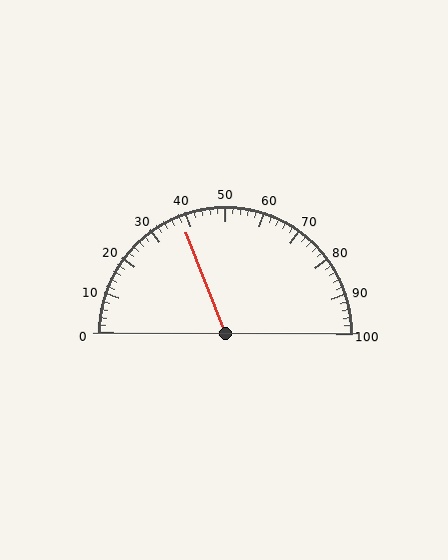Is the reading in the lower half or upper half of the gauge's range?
The reading is in the lower half of the range (0 to 100).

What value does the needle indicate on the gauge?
The needle indicates approximately 38.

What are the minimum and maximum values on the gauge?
The gauge ranges from 0 to 100.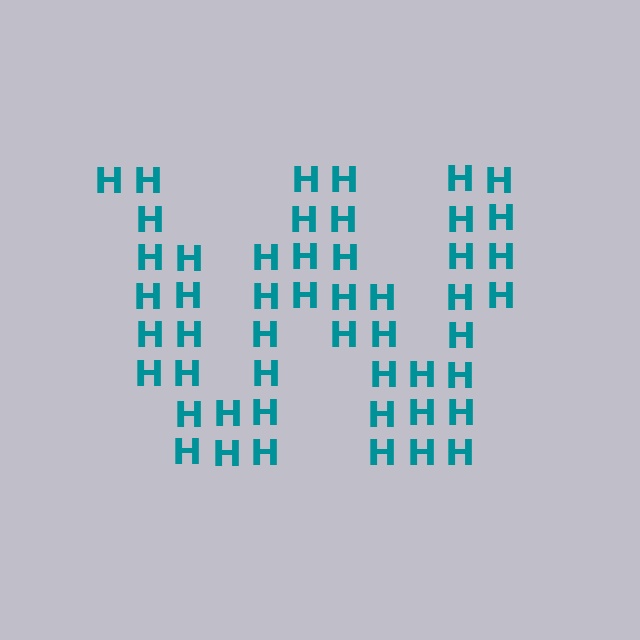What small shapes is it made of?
It is made of small letter H's.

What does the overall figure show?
The overall figure shows the letter W.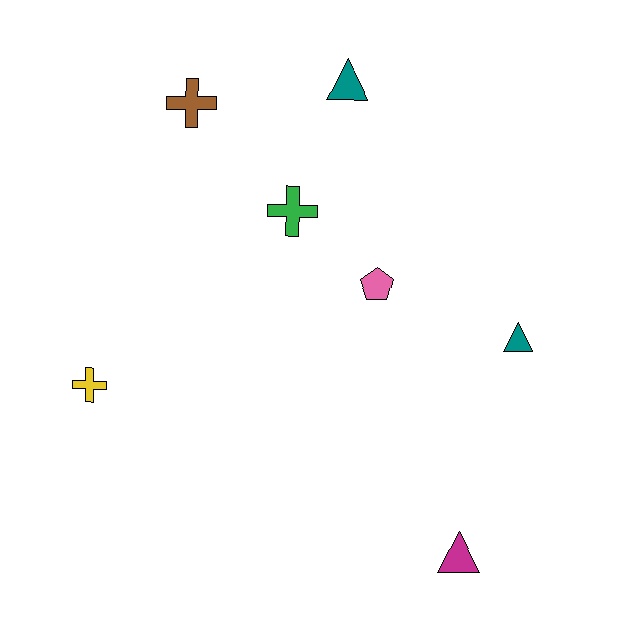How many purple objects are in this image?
There are no purple objects.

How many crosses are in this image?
There are 3 crosses.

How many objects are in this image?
There are 7 objects.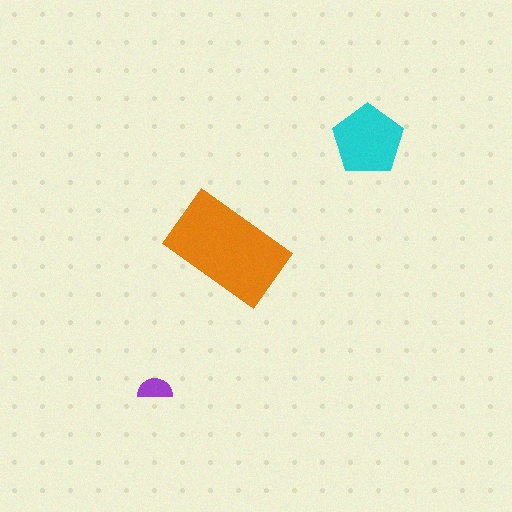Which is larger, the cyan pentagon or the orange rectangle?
The orange rectangle.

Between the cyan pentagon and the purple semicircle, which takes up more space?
The cyan pentagon.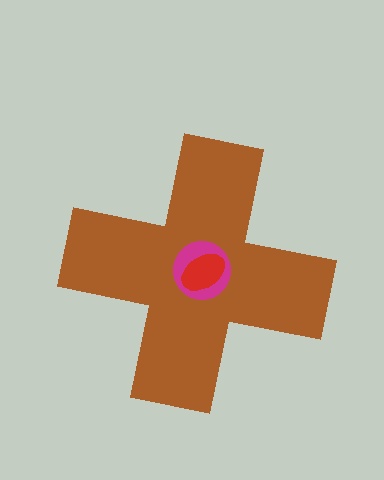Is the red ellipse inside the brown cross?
Yes.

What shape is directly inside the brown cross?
The magenta circle.